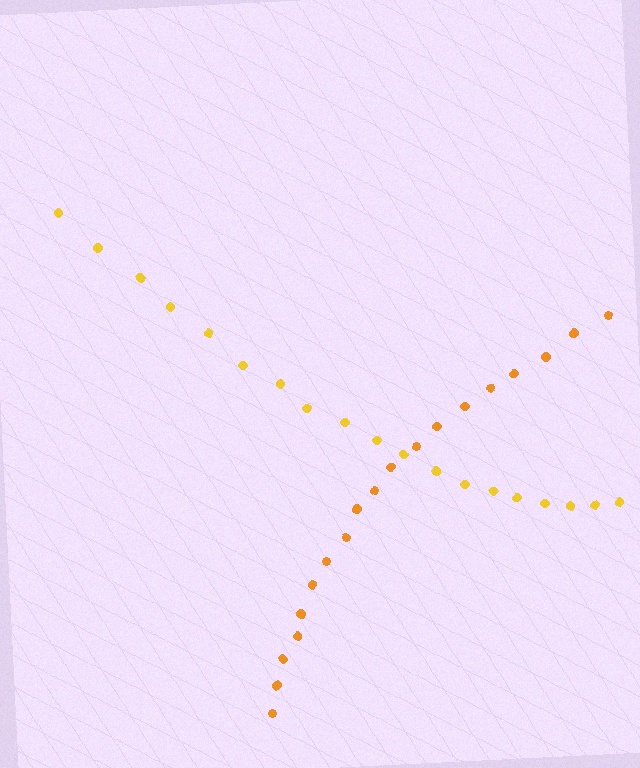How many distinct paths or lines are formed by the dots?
There are 2 distinct paths.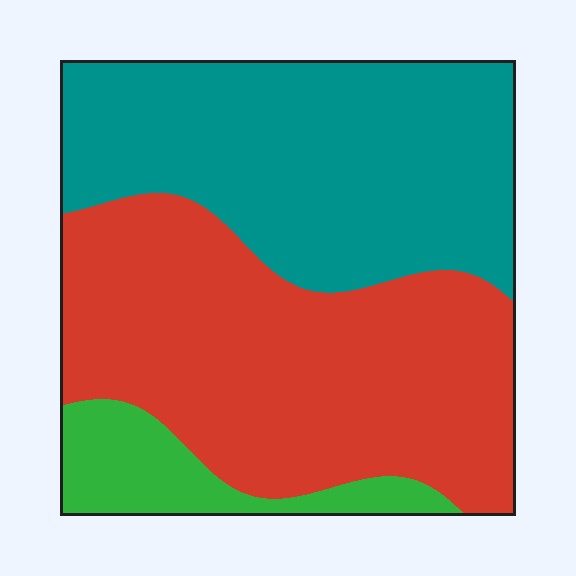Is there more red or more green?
Red.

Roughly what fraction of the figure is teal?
Teal takes up about two fifths (2/5) of the figure.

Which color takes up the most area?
Red, at roughly 50%.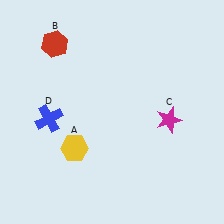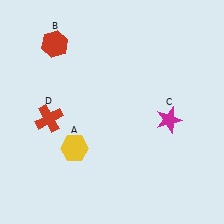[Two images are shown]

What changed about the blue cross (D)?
In Image 1, D is blue. In Image 2, it changed to red.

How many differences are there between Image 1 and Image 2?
There is 1 difference between the two images.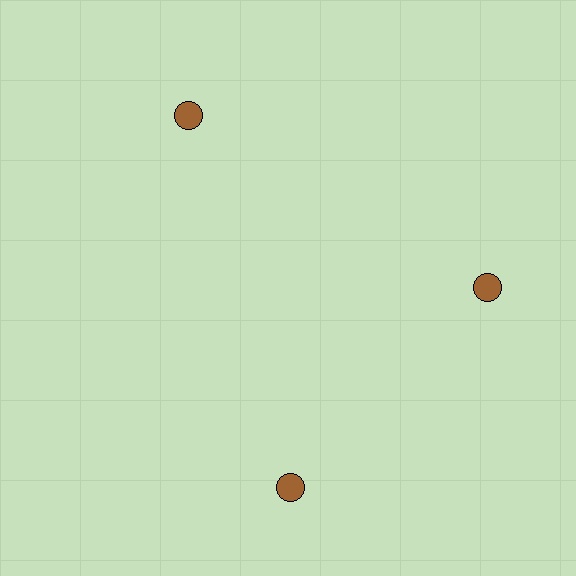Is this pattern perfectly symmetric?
No. The 3 brown circles are arranged in a ring, but one element near the 7 o'clock position is rotated out of alignment along the ring, breaking the 3-fold rotational symmetry.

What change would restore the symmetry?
The symmetry would be restored by rotating it back into even spacing with its neighbors so that all 3 circles sit at equal angles and equal distance from the center.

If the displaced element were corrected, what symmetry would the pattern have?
It would have 3-fold rotational symmetry — the pattern would map onto itself every 120 degrees.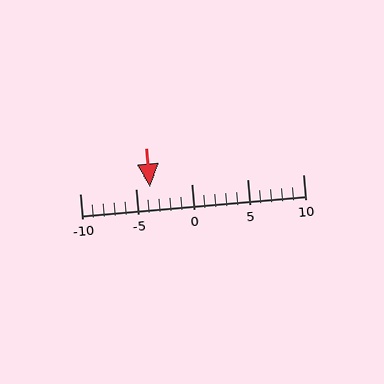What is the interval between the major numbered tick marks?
The major tick marks are spaced 5 units apart.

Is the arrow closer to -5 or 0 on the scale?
The arrow is closer to -5.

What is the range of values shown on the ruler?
The ruler shows values from -10 to 10.